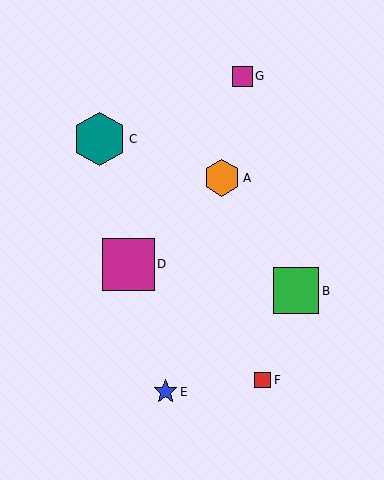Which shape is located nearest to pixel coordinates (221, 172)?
The orange hexagon (labeled A) at (222, 178) is nearest to that location.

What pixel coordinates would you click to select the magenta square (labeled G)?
Click at (243, 76) to select the magenta square G.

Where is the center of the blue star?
The center of the blue star is at (165, 392).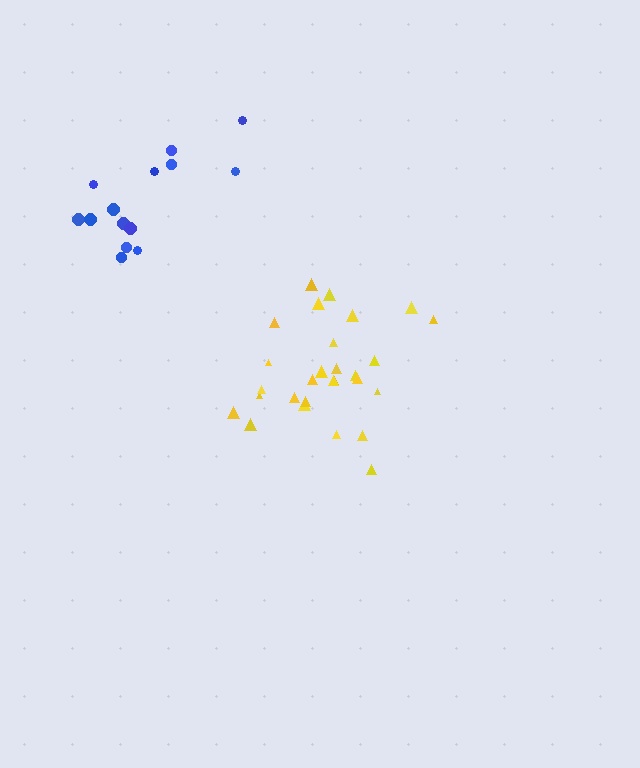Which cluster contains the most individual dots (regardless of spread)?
Yellow (28).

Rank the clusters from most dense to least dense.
yellow, blue.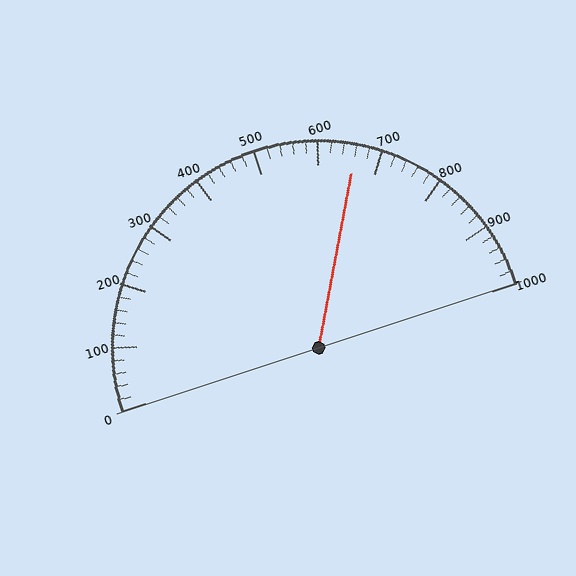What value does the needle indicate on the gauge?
The needle indicates approximately 660.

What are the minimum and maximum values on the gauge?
The gauge ranges from 0 to 1000.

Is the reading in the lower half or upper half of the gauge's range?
The reading is in the upper half of the range (0 to 1000).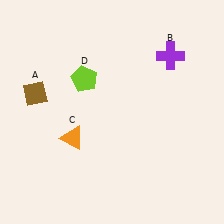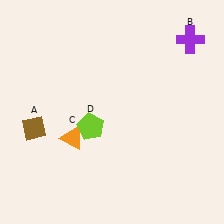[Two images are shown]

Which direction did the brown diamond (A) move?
The brown diamond (A) moved down.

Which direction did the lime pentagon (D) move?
The lime pentagon (D) moved down.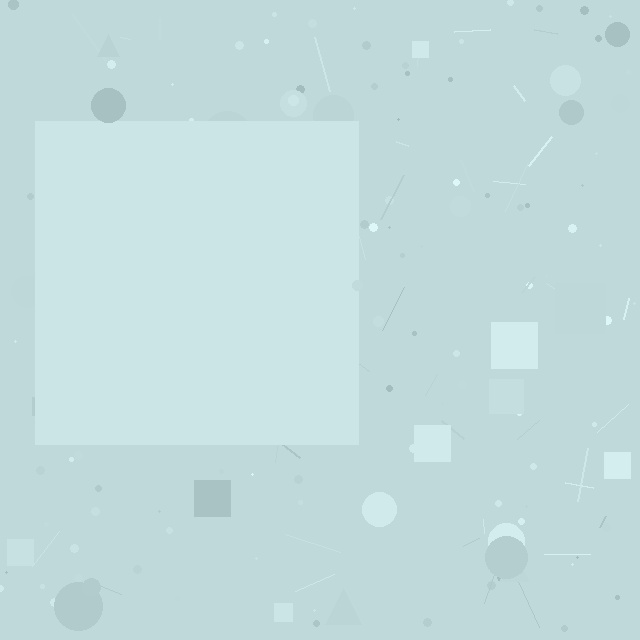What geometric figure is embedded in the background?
A square is embedded in the background.